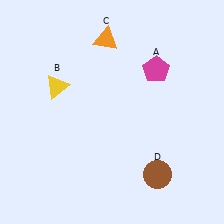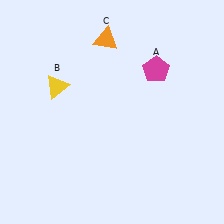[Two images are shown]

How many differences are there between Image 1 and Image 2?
There is 1 difference between the two images.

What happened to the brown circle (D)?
The brown circle (D) was removed in Image 2. It was in the bottom-right area of Image 1.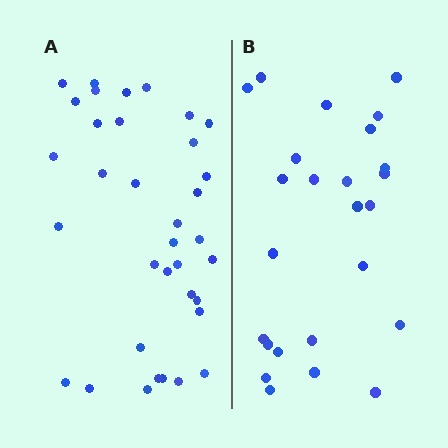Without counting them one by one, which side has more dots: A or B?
Region A (the left region) has more dots.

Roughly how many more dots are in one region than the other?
Region A has roughly 10 or so more dots than region B.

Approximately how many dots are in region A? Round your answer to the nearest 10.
About 40 dots. (The exact count is 35, which rounds to 40.)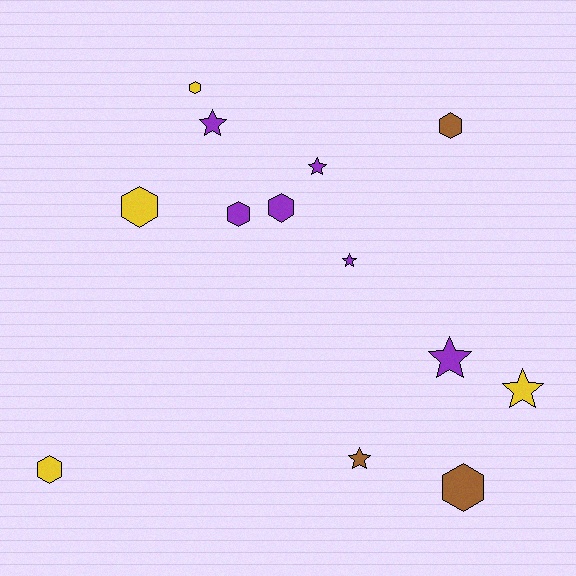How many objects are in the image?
There are 13 objects.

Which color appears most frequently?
Purple, with 6 objects.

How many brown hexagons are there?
There are 2 brown hexagons.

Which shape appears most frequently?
Hexagon, with 7 objects.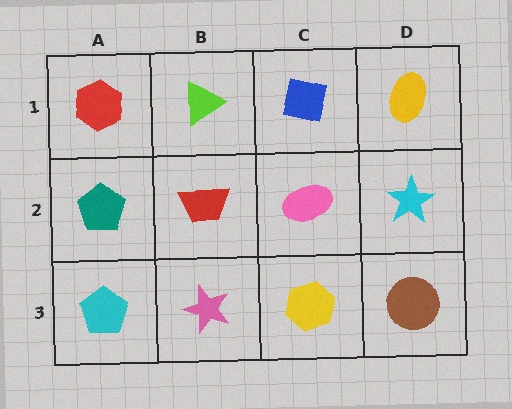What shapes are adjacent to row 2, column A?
A red hexagon (row 1, column A), a cyan pentagon (row 3, column A), a red trapezoid (row 2, column B).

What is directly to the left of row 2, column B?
A teal pentagon.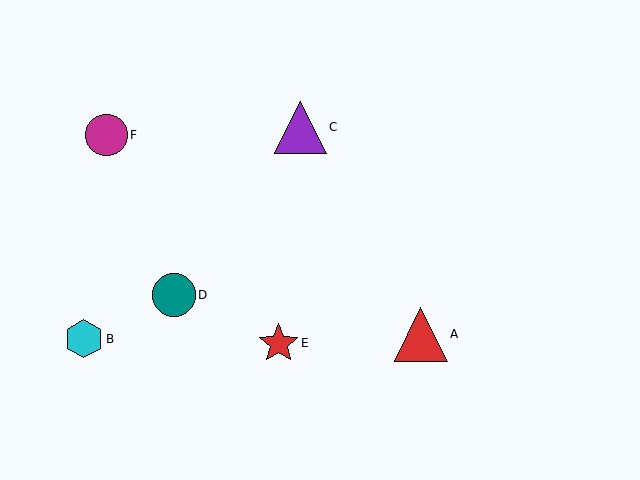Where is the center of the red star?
The center of the red star is at (279, 343).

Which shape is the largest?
The red triangle (labeled A) is the largest.